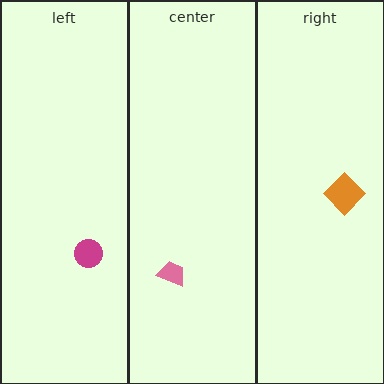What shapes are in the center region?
The pink trapezoid.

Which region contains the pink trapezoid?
The center region.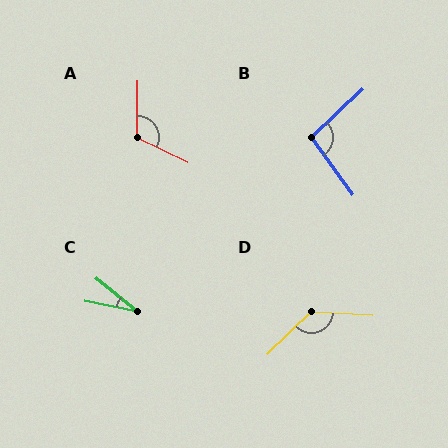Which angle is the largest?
D, at approximately 132 degrees.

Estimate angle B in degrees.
Approximately 98 degrees.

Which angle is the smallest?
C, at approximately 28 degrees.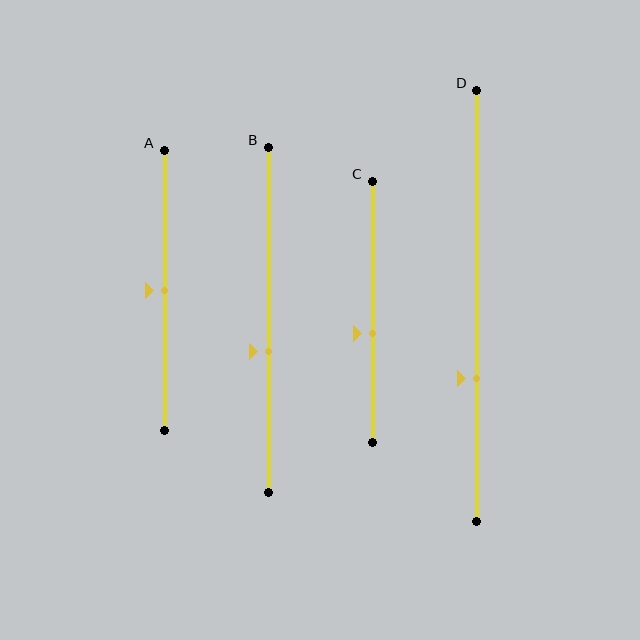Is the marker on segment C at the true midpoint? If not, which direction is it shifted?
No, the marker on segment C is shifted downward by about 8% of the segment length.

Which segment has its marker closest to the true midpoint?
Segment A has its marker closest to the true midpoint.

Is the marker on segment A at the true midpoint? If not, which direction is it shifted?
Yes, the marker on segment A is at the true midpoint.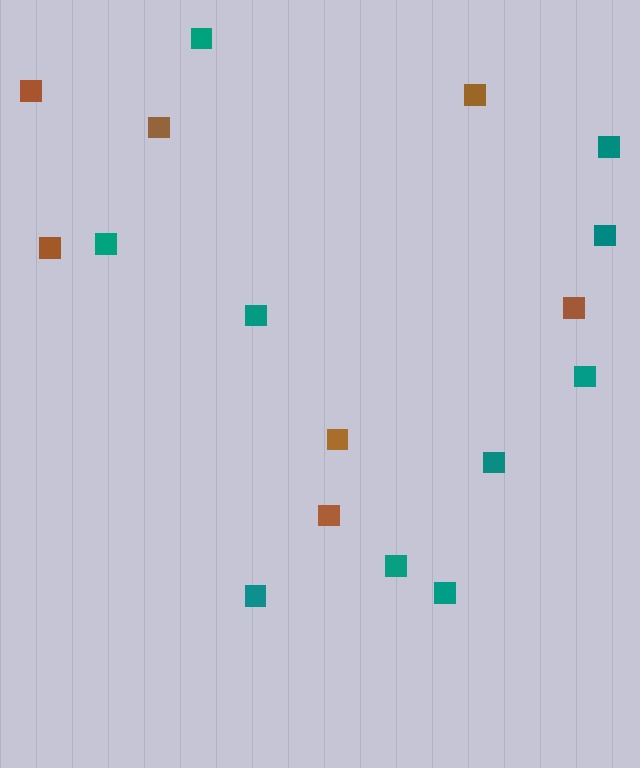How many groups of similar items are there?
There are 2 groups: one group of brown squares (7) and one group of teal squares (10).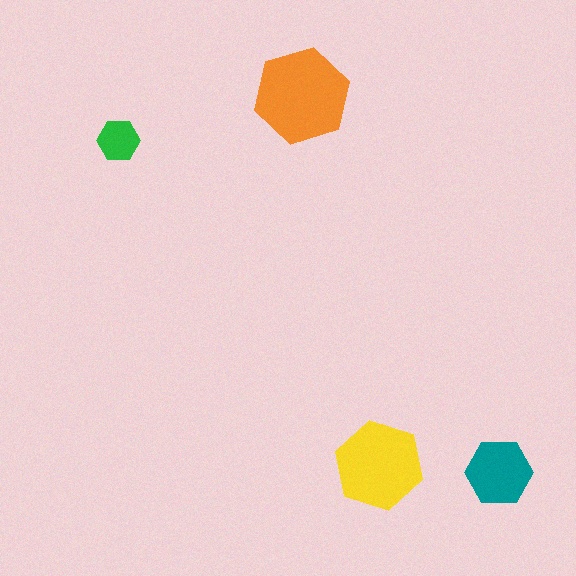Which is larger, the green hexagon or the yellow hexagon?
The yellow one.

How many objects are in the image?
There are 4 objects in the image.